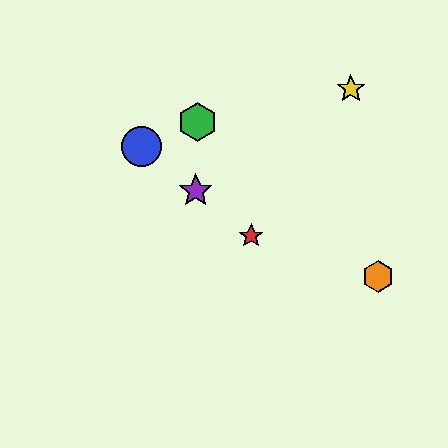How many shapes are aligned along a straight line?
3 shapes (the red star, the blue circle, the purple star) are aligned along a straight line.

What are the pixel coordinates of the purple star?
The purple star is at (196, 191).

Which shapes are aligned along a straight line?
The red star, the blue circle, the purple star are aligned along a straight line.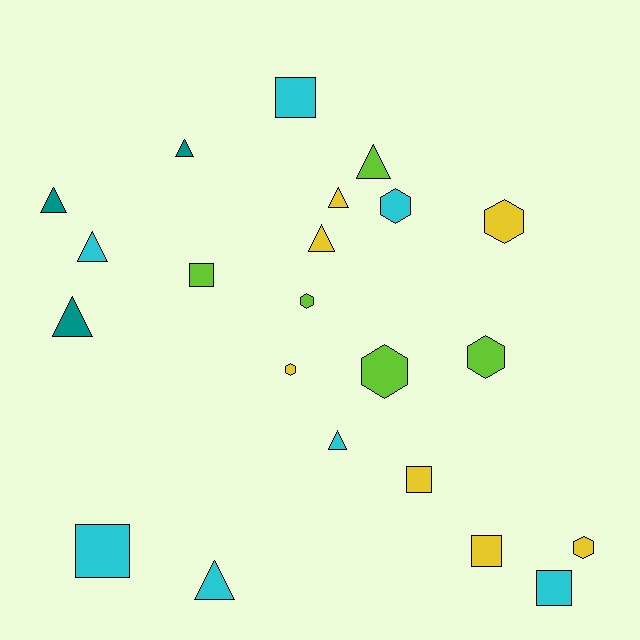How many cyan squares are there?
There are 3 cyan squares.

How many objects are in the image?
There are 22 objects.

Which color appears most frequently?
Yellow, with 7 objects.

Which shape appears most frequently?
Triangle, with 9 objects.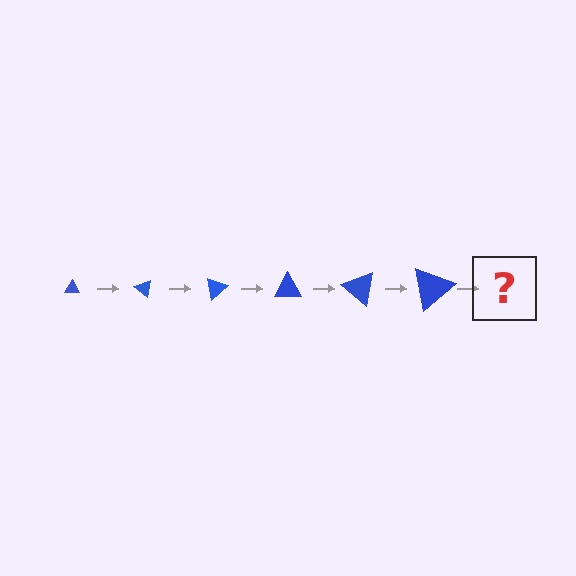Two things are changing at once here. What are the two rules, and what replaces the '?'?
The two rules are that the triangle grows larger each step and it rotates 40 degrees each step. The '?' should be a triangle, larger than the previous one and rotated 240 degrees from the start.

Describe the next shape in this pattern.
It should be a triangle, larger than the previous one and rotated 240 degrees from the start.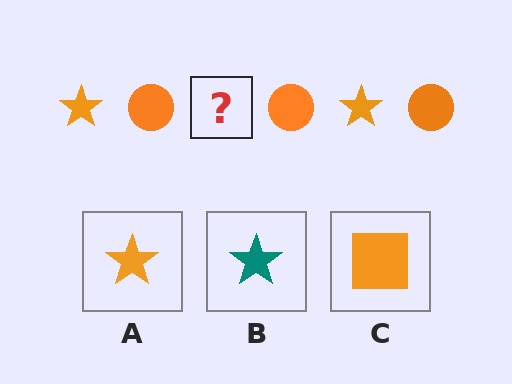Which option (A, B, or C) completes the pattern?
A.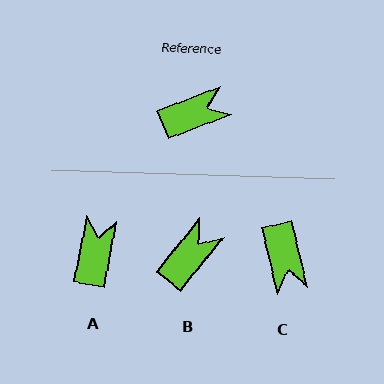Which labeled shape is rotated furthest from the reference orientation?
C, about 97 degrees away.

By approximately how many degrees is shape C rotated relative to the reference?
Approximately 97 degrees clockwise.